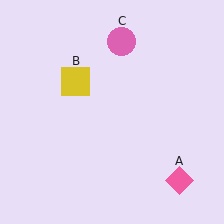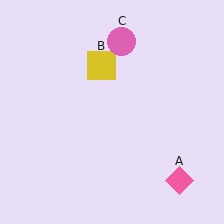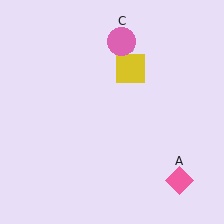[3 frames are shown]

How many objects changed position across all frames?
1 object changed position: yellow square (object B).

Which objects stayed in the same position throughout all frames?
Pink diamond (object A) and pink circle (object C) remained stationary.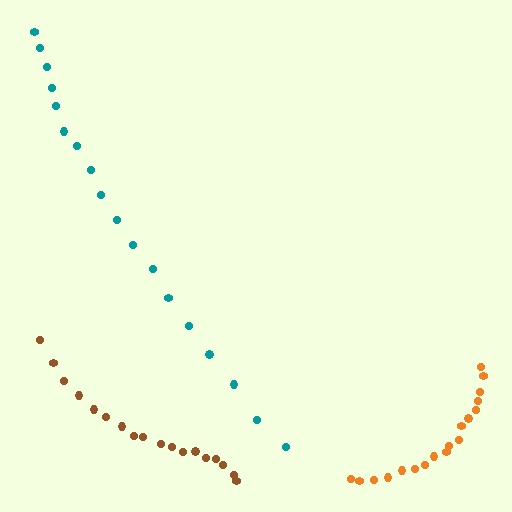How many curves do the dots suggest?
There are 3 distinct paths.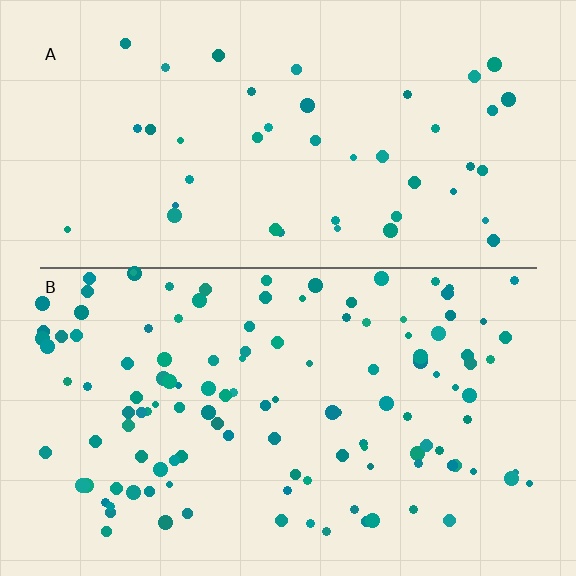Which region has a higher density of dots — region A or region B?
B (the bottom).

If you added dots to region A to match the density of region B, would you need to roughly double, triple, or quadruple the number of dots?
Approximately triple.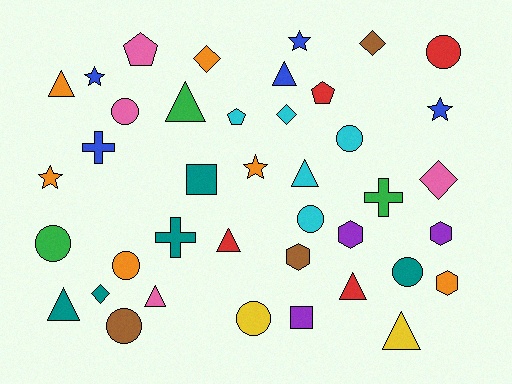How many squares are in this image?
There are 2 squares.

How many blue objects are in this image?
There are 5 blue objects.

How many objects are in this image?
There are 40 objects.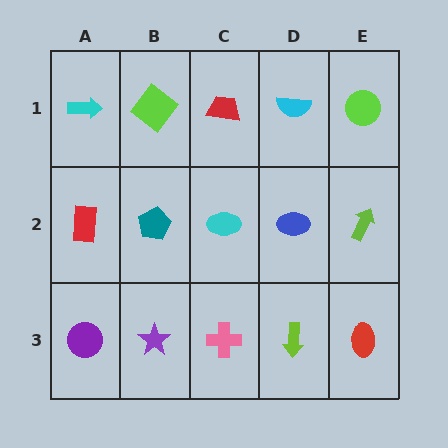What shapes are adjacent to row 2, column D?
A cyan semicircle (row 1, column D), a lime arrow (row 3, column D), a cyan ellipse (row 2, column C), a lime arrow (row 2, column E).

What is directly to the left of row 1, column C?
A lime diamond.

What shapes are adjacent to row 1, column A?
A red rectangle (row 2, column A), a lime diamond (row 1, column B).